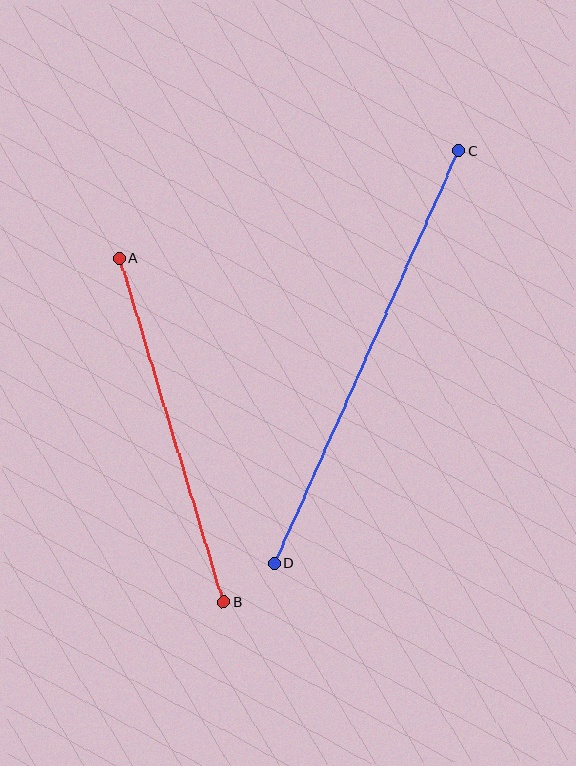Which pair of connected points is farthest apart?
Points C and D are farthest apart.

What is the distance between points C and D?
The distance is approximately 452 pixels.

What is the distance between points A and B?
The distance is approximately 359 pixels.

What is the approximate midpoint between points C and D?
The midpoint is at approximately (367, 357) pixels.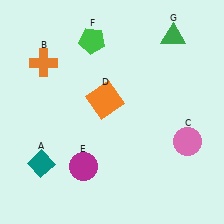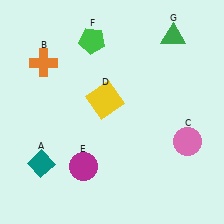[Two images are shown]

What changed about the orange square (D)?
In Image 1, D is orange. In Image 2, it changed to yellow.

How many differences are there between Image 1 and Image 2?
There is 1 difference between the two images.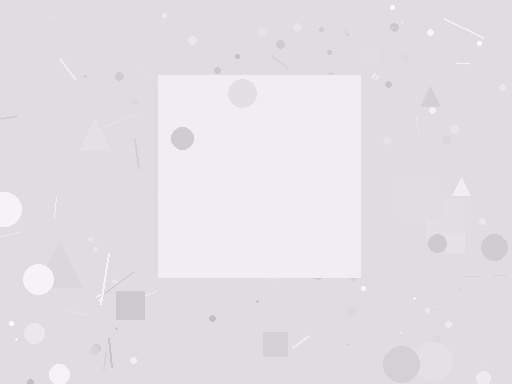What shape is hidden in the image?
A square is hidden in the image.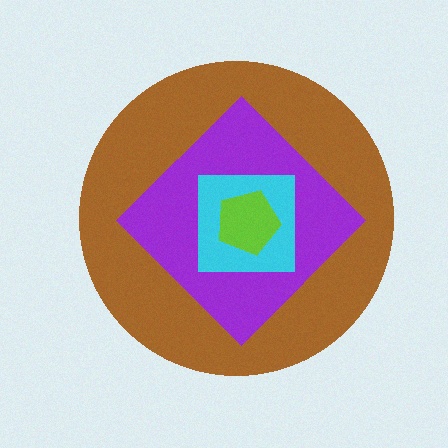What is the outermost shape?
The brown circle.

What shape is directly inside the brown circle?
The purple diamond.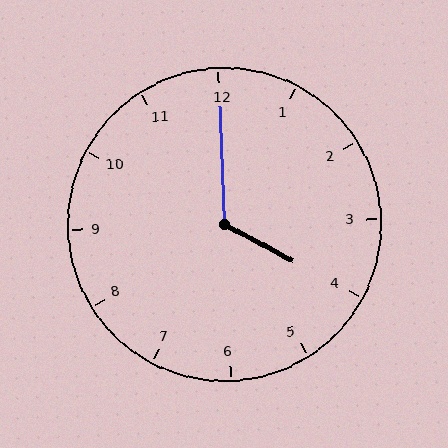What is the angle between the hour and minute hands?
Approximately 120 degrees.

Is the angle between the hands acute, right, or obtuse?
It is obtuse.